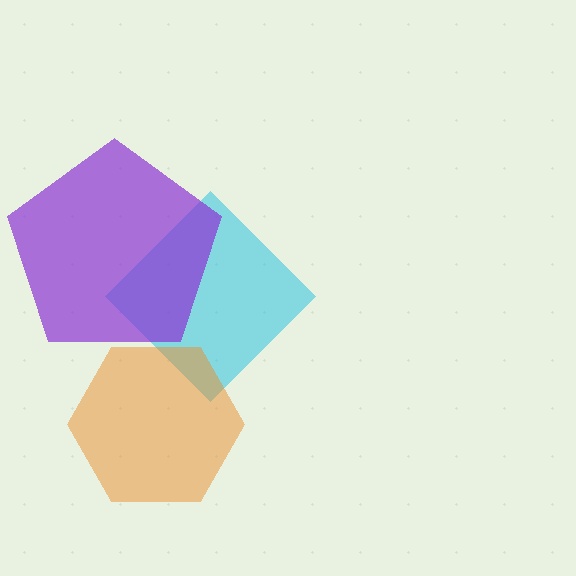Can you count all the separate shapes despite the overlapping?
Yes, there are 3 separate shapes.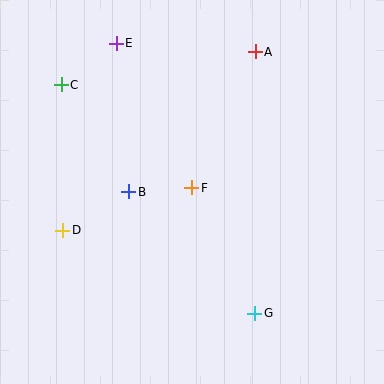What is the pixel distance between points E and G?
The distance between E and G is 304 pixels.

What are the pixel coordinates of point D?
Point D is at (63, 230).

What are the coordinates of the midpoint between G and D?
The midpoint between G and D is at (159, 272).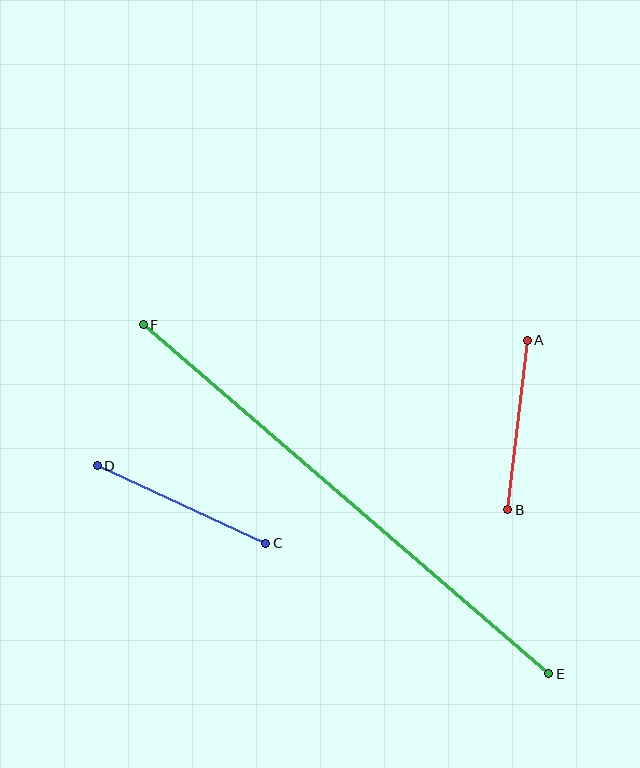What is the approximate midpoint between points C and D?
The midpoint is at approximately (181, 505) pixels.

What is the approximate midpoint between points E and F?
The midpoint is at approximately (346, 499) pixels.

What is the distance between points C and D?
The distance is approximately 186 pixels.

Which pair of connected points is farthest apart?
Points E and F are farthest apart.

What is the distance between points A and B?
The distance is approximately 171 pixels.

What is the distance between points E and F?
The distance is approximately 535 pixels.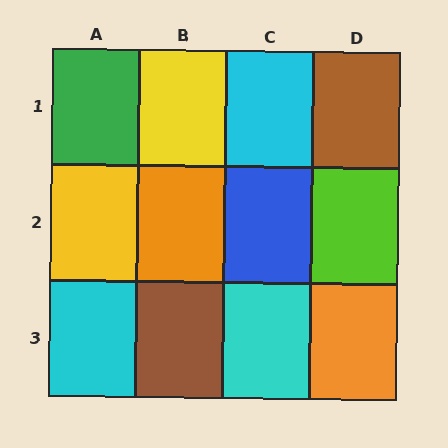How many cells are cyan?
3 cells are cyan.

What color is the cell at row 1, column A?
Green.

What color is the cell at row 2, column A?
Yellow.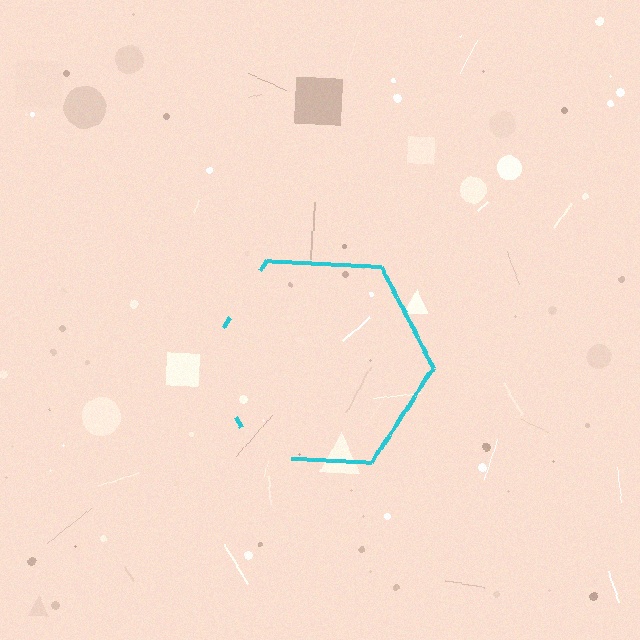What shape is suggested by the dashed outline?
The dashed outline suggests a hexagon.